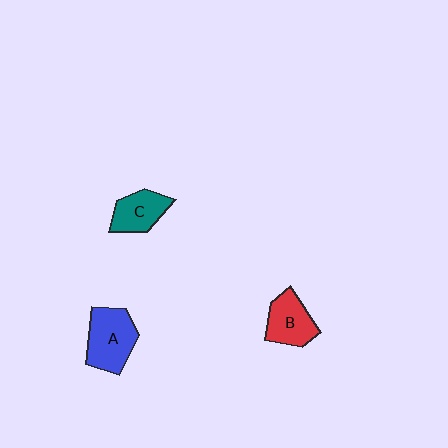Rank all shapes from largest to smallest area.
From largest to smallest: A (blue), B (red), C (teal).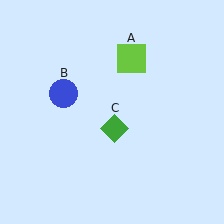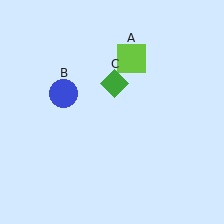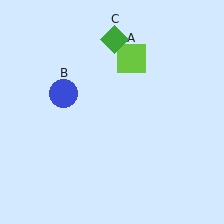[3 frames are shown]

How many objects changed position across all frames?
1 object changed position: green diamond (object C).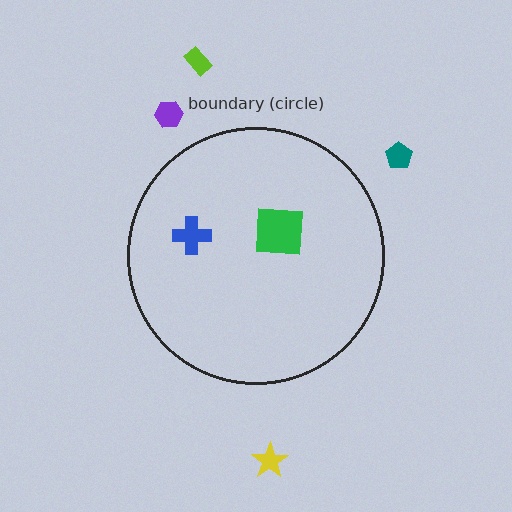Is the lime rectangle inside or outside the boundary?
Outside.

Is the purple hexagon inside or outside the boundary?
Outside.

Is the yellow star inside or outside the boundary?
Outside.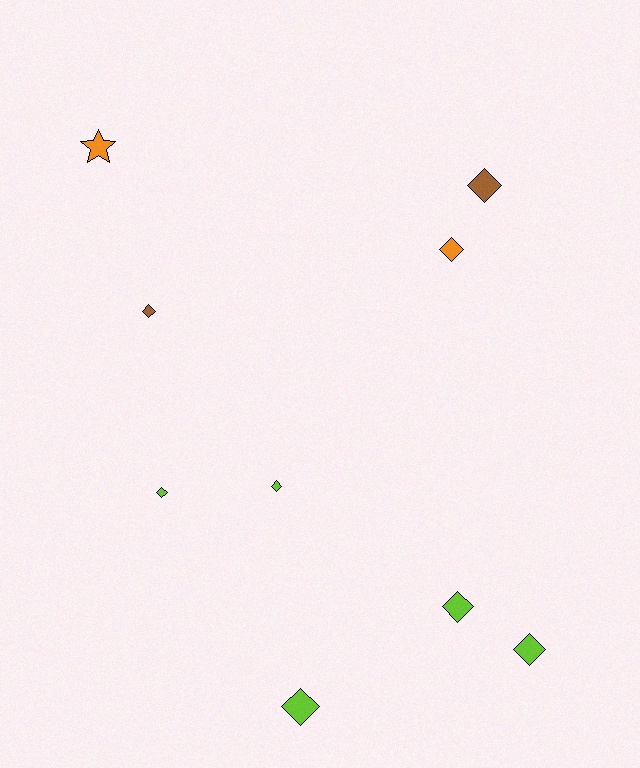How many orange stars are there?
There is 1 orange star.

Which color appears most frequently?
Lime, with 5 objects.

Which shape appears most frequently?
Diamond, with 8 objects.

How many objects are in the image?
There are 9 objects.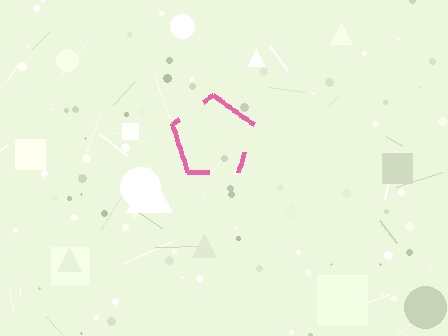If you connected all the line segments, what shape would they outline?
They would outline a pentagon.